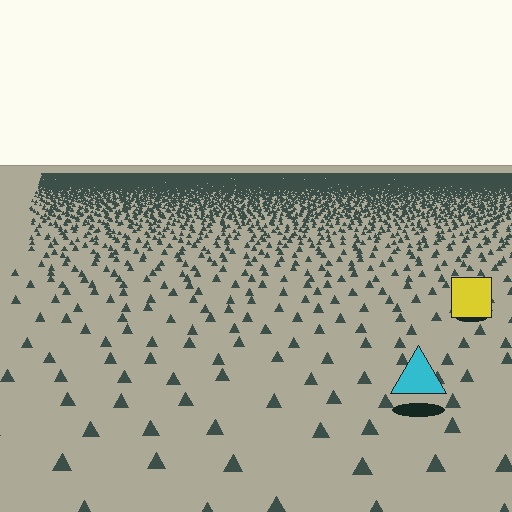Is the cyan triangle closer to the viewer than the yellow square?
Yes. The cyan triangle is closer — you can tell from the texture gradient: the ground texture is coarser near it.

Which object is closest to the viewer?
The cyan triangle is closest. The texture marks near it are larger and more spread out.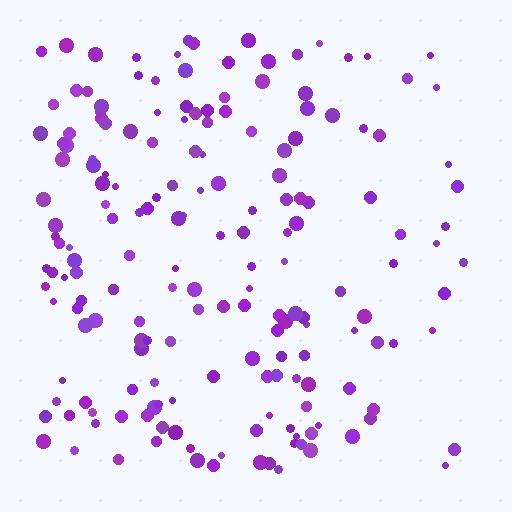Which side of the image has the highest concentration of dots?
The left.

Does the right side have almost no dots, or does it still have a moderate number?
Still a moderate number, just noticeably fewer than the left.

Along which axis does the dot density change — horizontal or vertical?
Horizontal.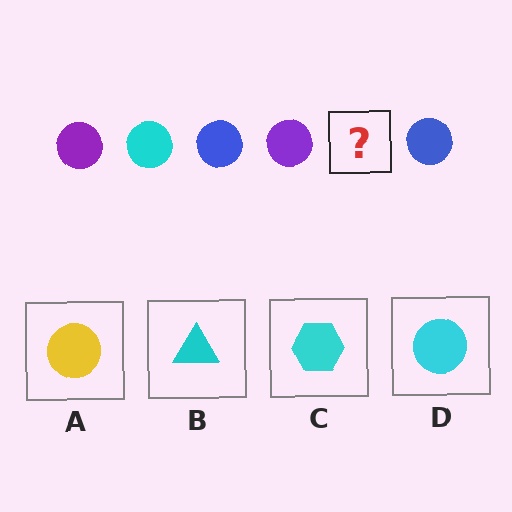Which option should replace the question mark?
Option D.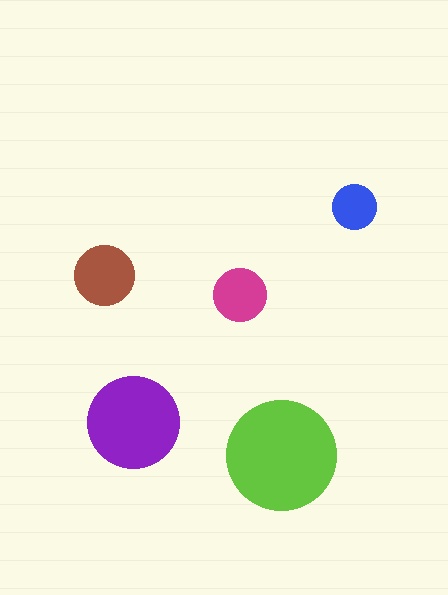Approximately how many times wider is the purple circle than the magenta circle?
About 1.5 times wider.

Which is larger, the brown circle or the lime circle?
The lime one.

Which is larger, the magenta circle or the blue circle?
The magenta one.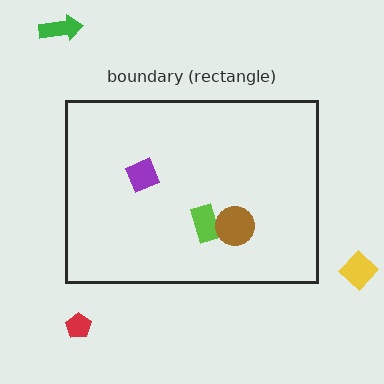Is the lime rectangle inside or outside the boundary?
Inside.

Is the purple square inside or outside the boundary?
Inside.